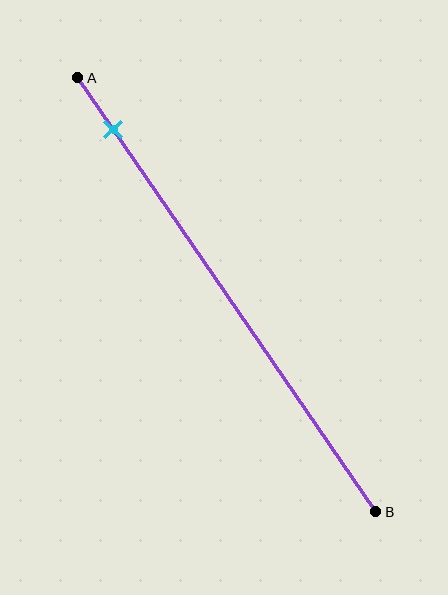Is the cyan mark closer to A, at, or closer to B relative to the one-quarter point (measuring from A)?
The cyan mark is closer to point A than the one-quarter point of segment AB.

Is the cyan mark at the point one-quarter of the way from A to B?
No, the mark is at about 10% from A, not at the 25% one-quarter point.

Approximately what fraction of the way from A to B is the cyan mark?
The cyan mark is approximately 10% of the way from A to B.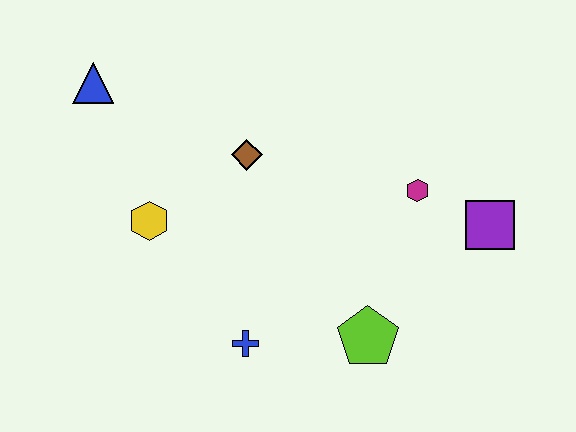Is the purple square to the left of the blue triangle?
No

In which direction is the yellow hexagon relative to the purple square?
The yellow hexagon is to the left of the purple square.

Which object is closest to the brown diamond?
The yellow hexagon is closest to the brown diamond.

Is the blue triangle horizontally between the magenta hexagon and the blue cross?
No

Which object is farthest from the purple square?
The blue triangle is farthest from the purple square.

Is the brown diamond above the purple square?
Yes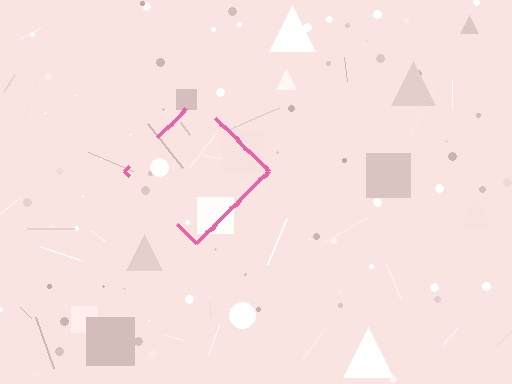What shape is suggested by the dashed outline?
The dashed outline suggests a diamond.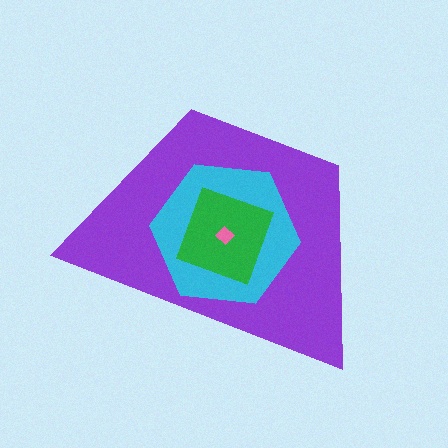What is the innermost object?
The pink diamond.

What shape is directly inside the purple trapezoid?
The cyan hexagon.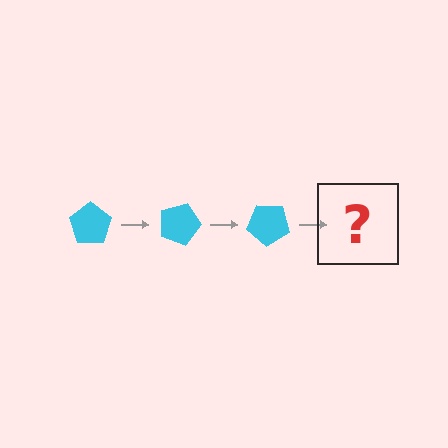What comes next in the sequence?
The next element should be a cyan pentagon rotated 60 degrees.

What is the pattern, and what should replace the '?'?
The pattern is that the pentagon rotates 20 degrees each step. The '?' should be a cyan pentagon rotated 60 degrees.